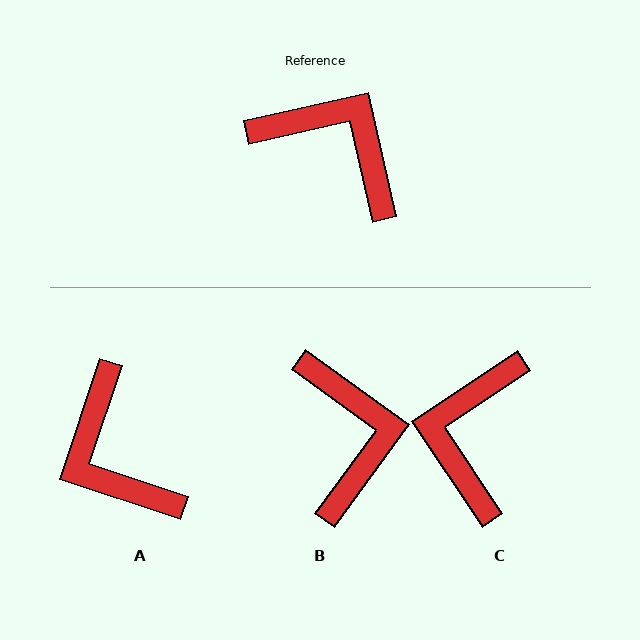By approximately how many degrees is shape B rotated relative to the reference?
Approximately 49 degrees clockwise.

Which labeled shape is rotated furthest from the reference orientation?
A, about 149 degrees away.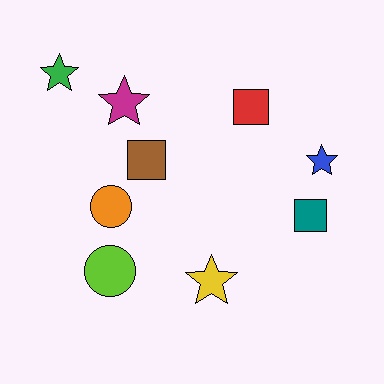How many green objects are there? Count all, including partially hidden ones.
There is 1 green object.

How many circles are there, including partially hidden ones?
There are 2 circles.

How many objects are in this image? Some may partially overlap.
There are 9 objects.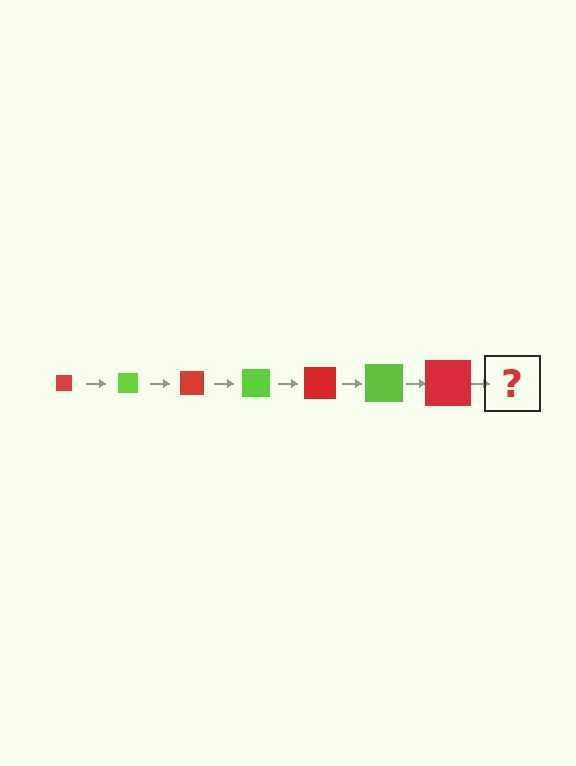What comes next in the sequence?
The next element should be a lime square, larger than the previous one.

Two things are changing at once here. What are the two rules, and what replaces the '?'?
The two rules are that the square grows larger each step and the color cycles through red and lime. The '?' should be a lime square, larger than the previous one.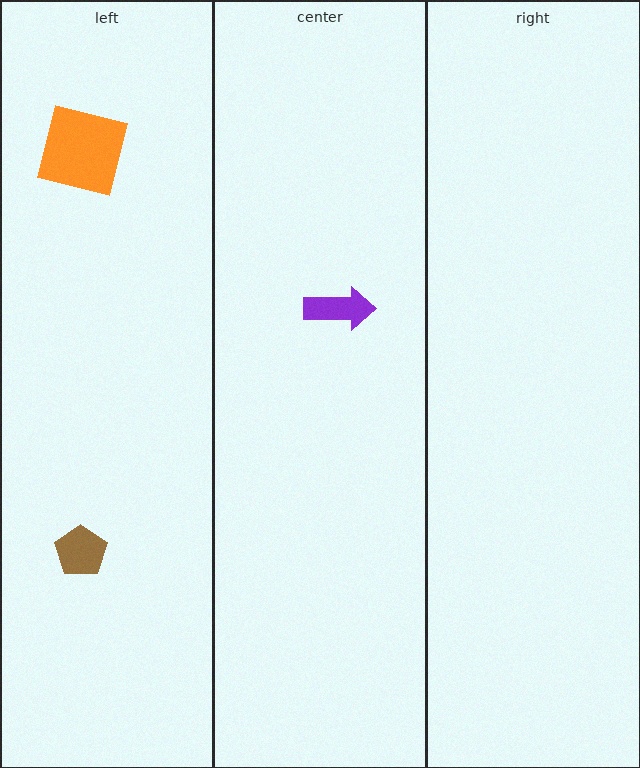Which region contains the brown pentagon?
The left region.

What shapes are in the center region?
The purple arrow.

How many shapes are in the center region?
1.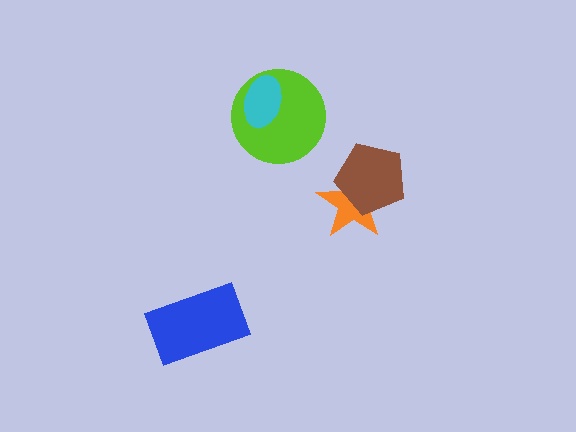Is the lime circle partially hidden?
Yes, it is partially covered by another shape.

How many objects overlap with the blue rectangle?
0 objects overlap with the blue rectangle.